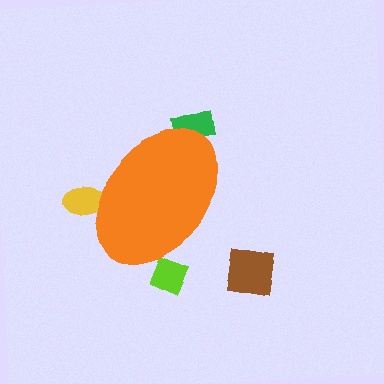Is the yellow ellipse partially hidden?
Yes, the yellow ellipse is partially hidden behind the orange ellipse.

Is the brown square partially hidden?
No, the brown square is fully visible.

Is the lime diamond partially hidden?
Yes, the lime diamond is partially hidden behind the orange ellipse.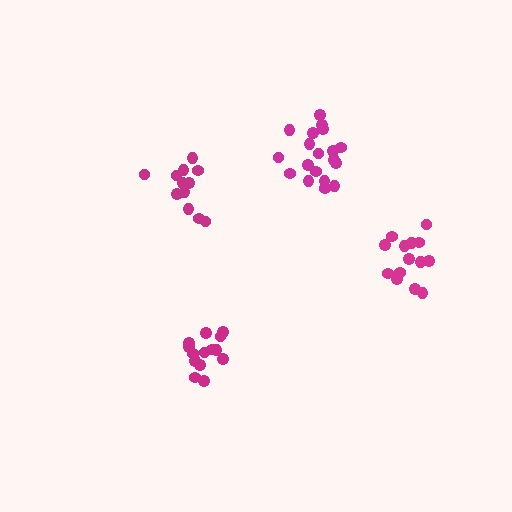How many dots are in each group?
Group 1: 14 dots, Group 2: 14 dots, Group 3: 13 dots, Group 4: 19 dots (60 total).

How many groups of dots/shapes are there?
There are 4 groups.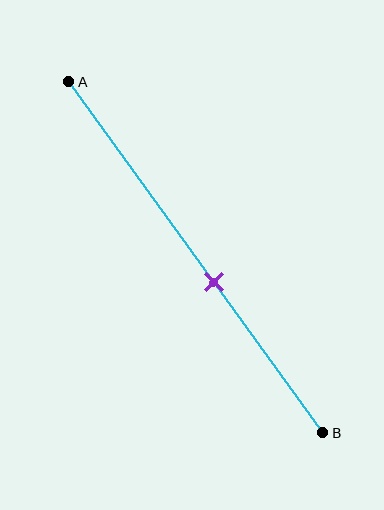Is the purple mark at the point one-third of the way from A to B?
No, the mark is at about 55% from A, not at the 33% one-third point.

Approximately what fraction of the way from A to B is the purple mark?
The purple mark is approximately 55% of the way from A to B.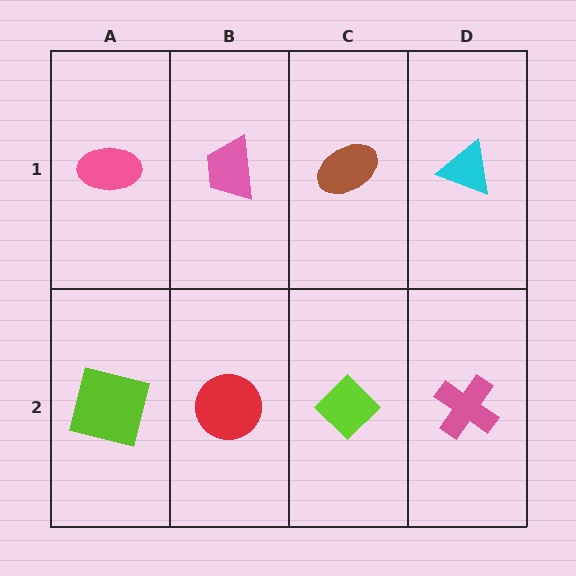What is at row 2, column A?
A lime square.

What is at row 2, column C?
A lime diamond.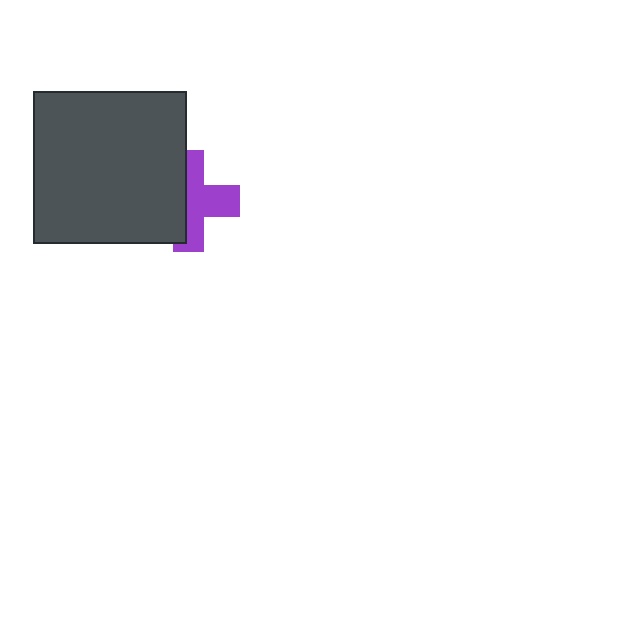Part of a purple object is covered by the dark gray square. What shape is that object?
It is a cross.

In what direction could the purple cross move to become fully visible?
The purple cross could move right. That would shift it out from behind the dark gray square entirely.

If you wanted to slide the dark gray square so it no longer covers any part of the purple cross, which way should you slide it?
Slide it left — that is the most direct way to separate the two shapes.